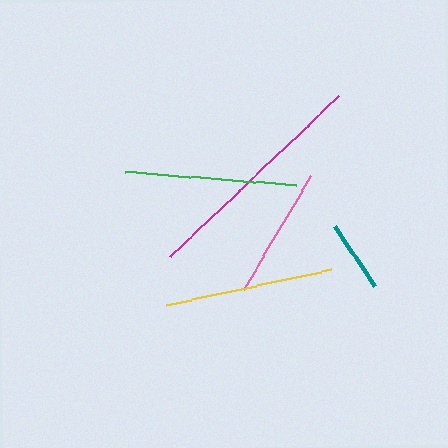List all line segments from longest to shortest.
From longest to shortest: magenta, green, yellow, pink, teal.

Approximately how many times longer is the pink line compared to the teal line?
The pink line is approximately 1.8 times the length of the teal line.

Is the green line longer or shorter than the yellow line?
The green line is longer than the yellow line.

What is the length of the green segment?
The green segment is approximately 172 pixels long.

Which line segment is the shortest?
The teal line is the shortest at approximately 72 pixels.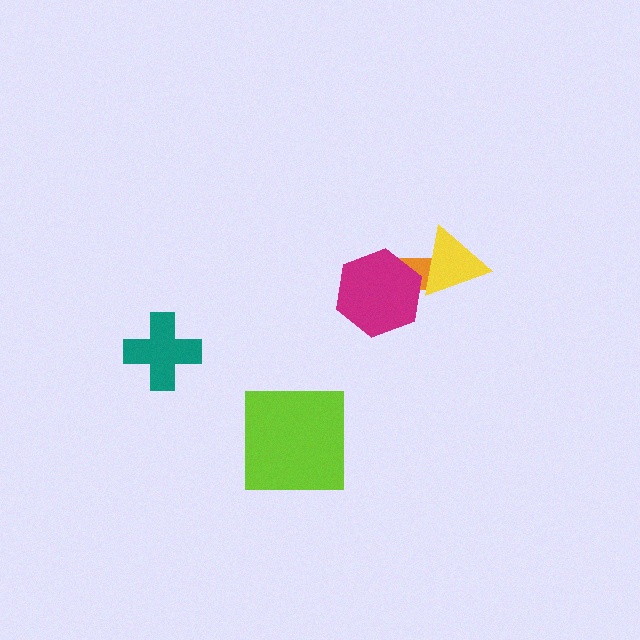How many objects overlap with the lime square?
0 objects overlap with the lime square.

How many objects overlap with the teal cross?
0 objects overlap with the teal cross.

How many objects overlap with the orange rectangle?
2 objects overlap with the orange rectangle.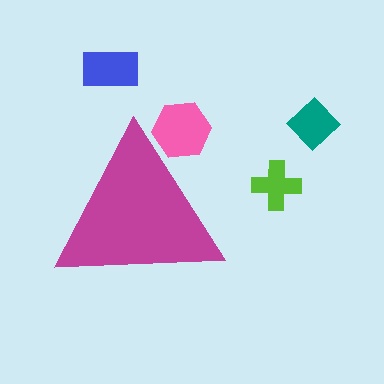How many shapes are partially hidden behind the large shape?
1 shape is partially hidden.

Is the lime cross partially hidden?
No, the lime cross is fully visible.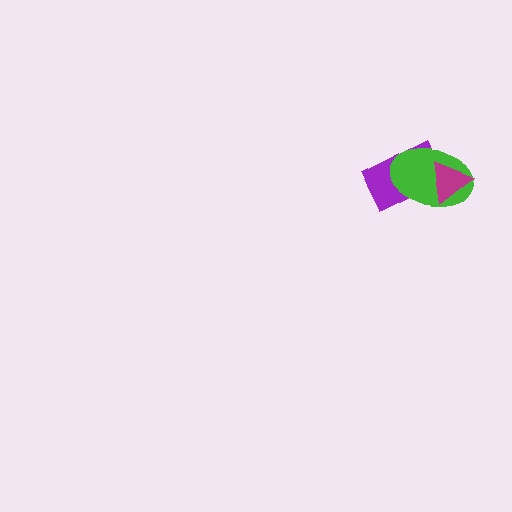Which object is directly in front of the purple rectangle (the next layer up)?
The green ellipse is directly in front of the purple rectangle.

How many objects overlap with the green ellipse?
2 objects overlap with the green ellipse.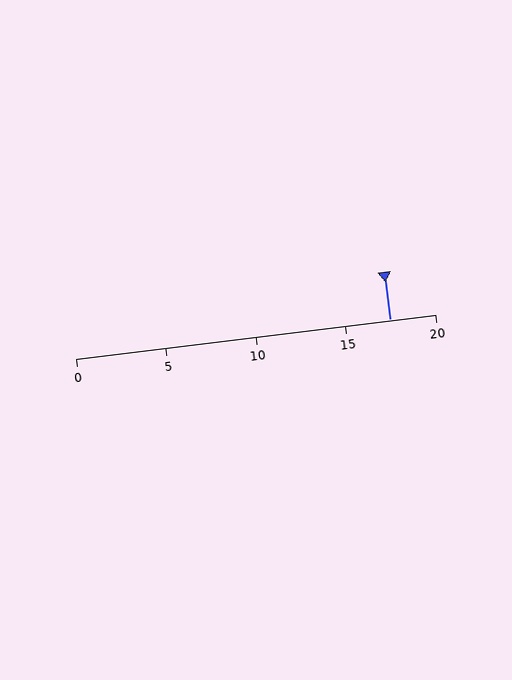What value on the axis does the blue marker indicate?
The marker indicates approximately 17.5.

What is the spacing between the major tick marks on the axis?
The major ticks are spaced 5 apart.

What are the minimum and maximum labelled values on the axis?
The axis runs from 0 to 20.